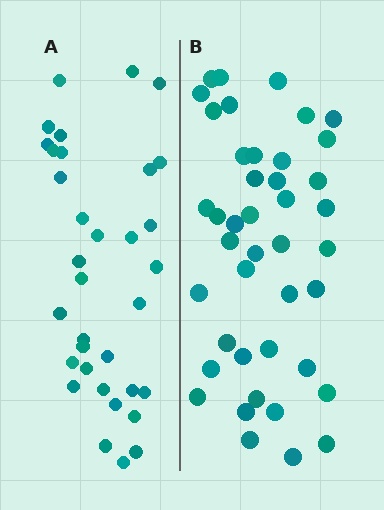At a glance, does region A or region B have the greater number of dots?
Region B (the right region) has more dots.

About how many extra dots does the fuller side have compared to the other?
Region B has roughly 8 or so more dots than region A.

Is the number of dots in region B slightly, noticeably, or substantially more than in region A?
Region B has only slightly more — the two regions are fairly close. The ratio is roughly 1.2 to 1.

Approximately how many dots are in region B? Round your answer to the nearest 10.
About 40 dots. (The exact count is 42, which rounds to 40.)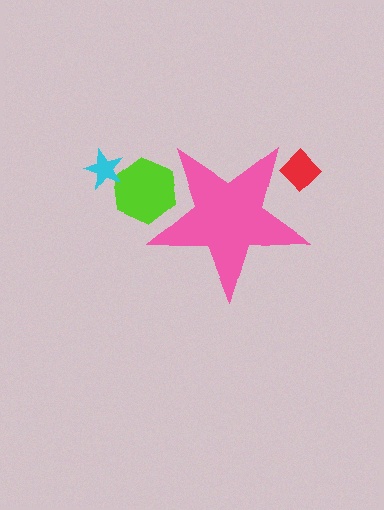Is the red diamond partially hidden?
Yes, the red diamond is partially hidden behind the pink star.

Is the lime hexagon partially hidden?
Yes, the lime hexagon is partially hidden behind the pink star.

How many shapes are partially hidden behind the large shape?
2 shapes are partially hidden.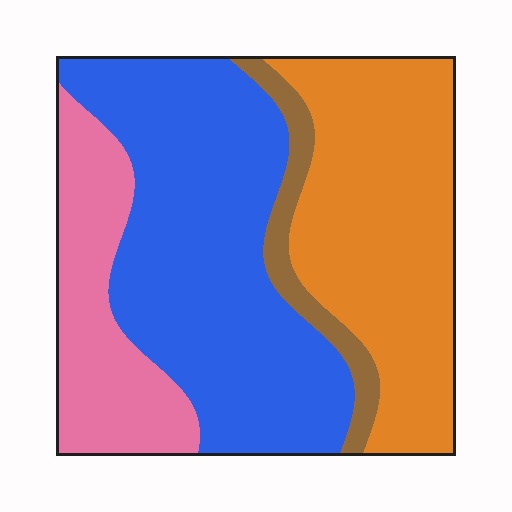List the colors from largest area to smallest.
From largest to smallest: blue, orange, pink, brown.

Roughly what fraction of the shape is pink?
Pink covers around 20% of the shape.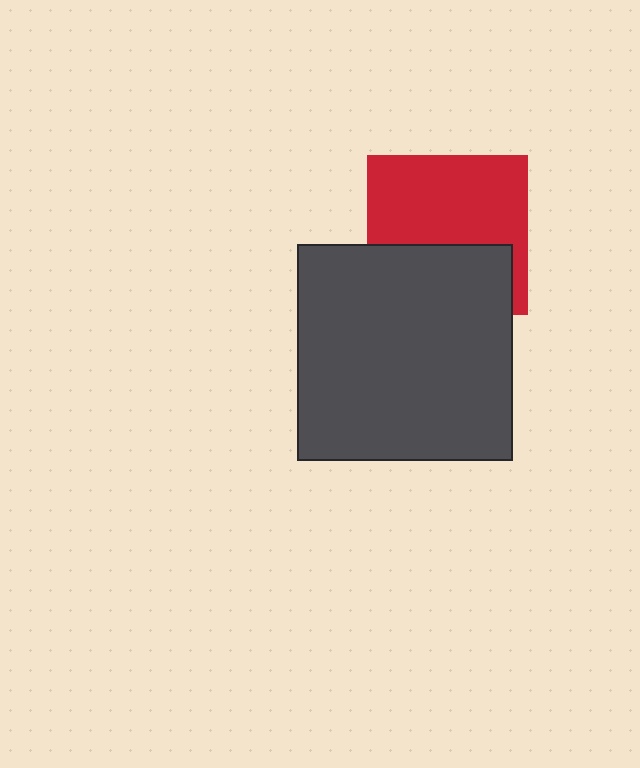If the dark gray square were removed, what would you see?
You would see the complete red square.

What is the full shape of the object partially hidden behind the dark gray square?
The partially hidden object is a red square.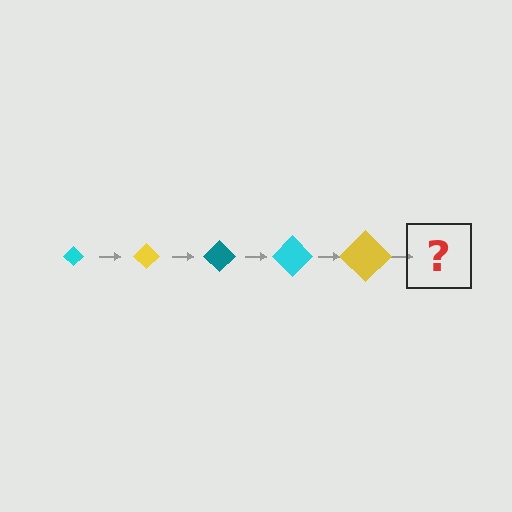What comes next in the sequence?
The next element should be a teal diamond, larger than the previous one.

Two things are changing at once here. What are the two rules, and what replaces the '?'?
The two rules are that the diamond grows larger each step and the color cycles through cyan, yellow, and teal. The '?' should be a teal diamond, larger than the previous one.